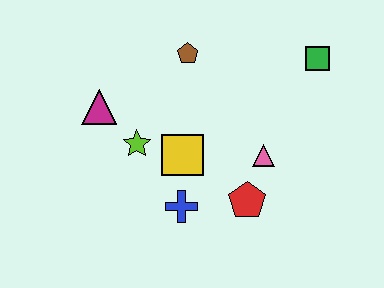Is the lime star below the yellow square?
No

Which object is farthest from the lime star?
The green square is farthest from the lime star.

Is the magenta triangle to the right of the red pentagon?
No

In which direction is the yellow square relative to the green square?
The yellow square is to the left of the green square.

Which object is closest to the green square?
The pink triangle is closest to the green square.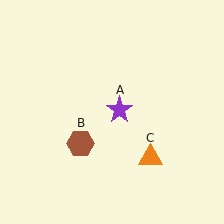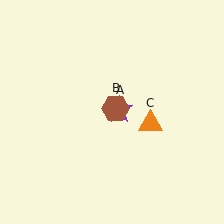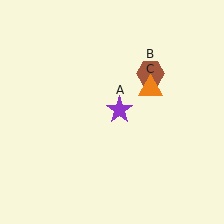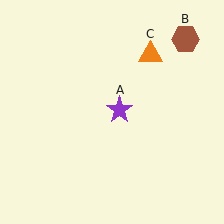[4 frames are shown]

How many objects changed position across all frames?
2 objects changed position: brown hexagon (object B), orange triangle (object C).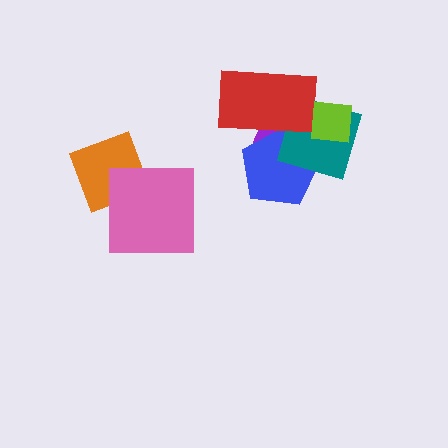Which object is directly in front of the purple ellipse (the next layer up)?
The blue pentagon is directly in front of the purple ellipse.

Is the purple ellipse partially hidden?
Yes, it is partially covered by another shape.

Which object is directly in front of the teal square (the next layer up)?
The red rectangle is directly in front of the teal square.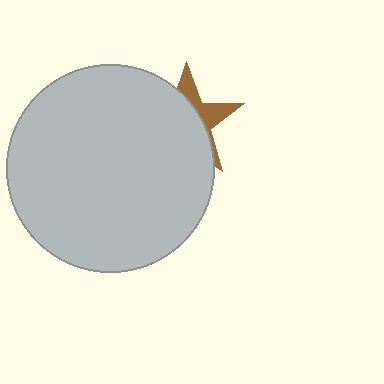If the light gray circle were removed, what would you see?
You would see the complete brown star.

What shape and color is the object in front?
The object in front is a light gray circle.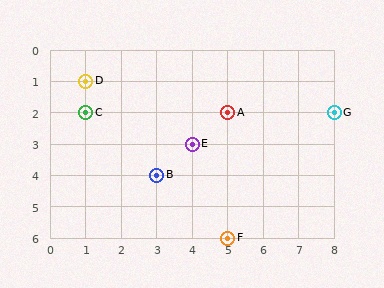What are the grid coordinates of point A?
Point A is at grid coordinates (5, 2).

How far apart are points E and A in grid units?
Points E and A are 1 column and 1 row apart (about 1.4 grid units diagonally).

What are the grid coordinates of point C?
Point C is at grid coordinates (1, 2).